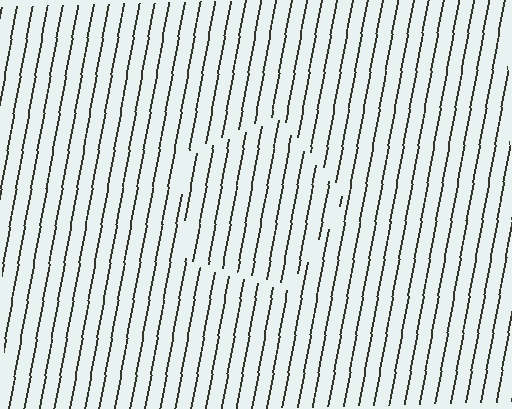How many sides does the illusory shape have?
5 sides — the line-ends trace a pentagon.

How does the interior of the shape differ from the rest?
The interior of the shape contains the same grating, shifted by half a period — the contour is defined by the phase discontinuity where line-ends from the inner and outer gratings abut.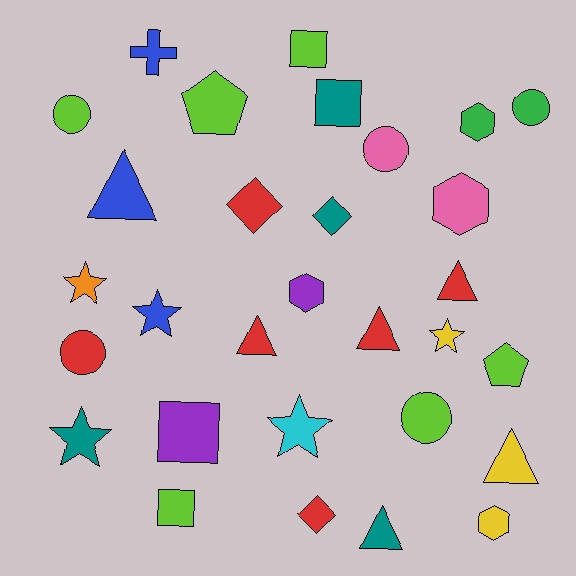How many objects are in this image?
There are 30 objects.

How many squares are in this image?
There are 4 squares.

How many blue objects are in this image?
There are 3 blue objects.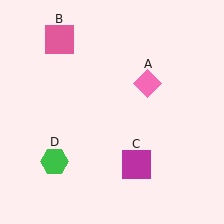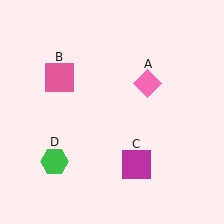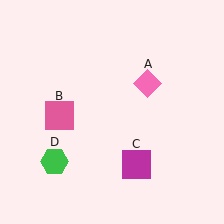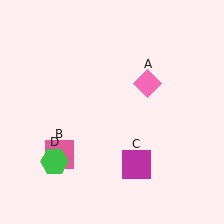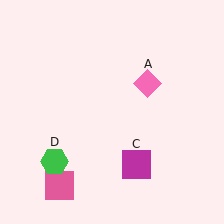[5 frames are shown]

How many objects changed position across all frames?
1 object changed position: pink square (object B).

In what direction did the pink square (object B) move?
The pink square (object B) moved down.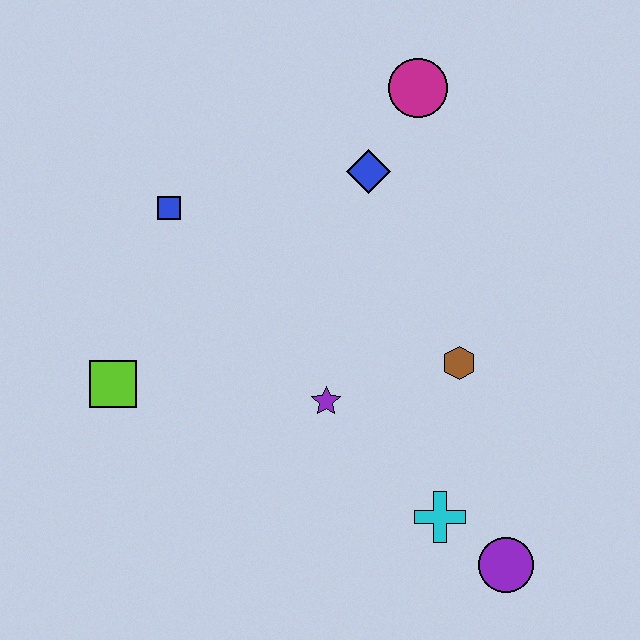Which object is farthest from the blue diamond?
The purple circle is farthest from the blue diamond.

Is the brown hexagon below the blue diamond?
Yes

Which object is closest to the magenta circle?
The blue diamond is closest to the magenta circle.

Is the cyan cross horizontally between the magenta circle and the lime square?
No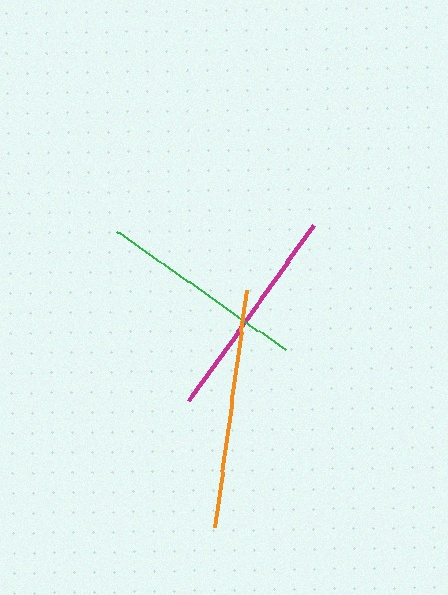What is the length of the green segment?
The green segment is approximately 206 pixels long.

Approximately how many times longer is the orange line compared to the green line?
The orange line is approximately 1.2 times the length of the green line.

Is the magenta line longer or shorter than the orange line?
The orange line is longer than the magenta line.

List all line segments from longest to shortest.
From longest to shortest: orange, magenta, green.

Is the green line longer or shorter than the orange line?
The orange line is longer than the green line.